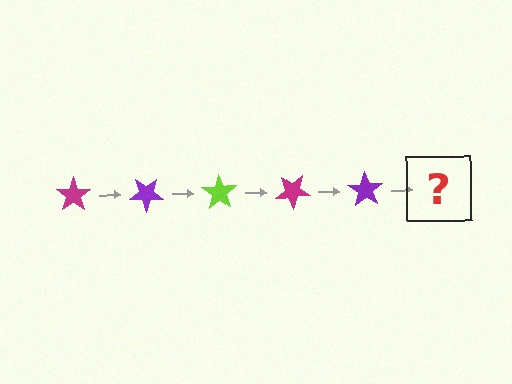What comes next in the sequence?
The next element should be a lime star, rotated 175 degrees from the start.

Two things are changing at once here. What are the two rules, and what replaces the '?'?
The two rules are that it rotates 35 degrees each step and the color cycles through magenta, purple, and lime. The '?' should be a lime star, rotated 175 degrees from the start.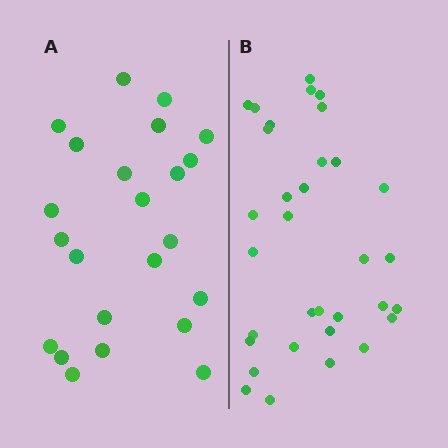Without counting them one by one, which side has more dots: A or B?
Region B (the right region) has more dots.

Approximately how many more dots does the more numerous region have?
Region B has roughly 10 or so more dots than region A.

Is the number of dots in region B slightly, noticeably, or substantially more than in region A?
Region B has noticeably more, but not dramatically so. The ratio is roughly 1.4 to 1.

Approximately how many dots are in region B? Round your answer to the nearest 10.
About 30 dots. (The exact count is 33, which rounds to 30.)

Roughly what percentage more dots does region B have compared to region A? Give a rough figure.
About 45% more.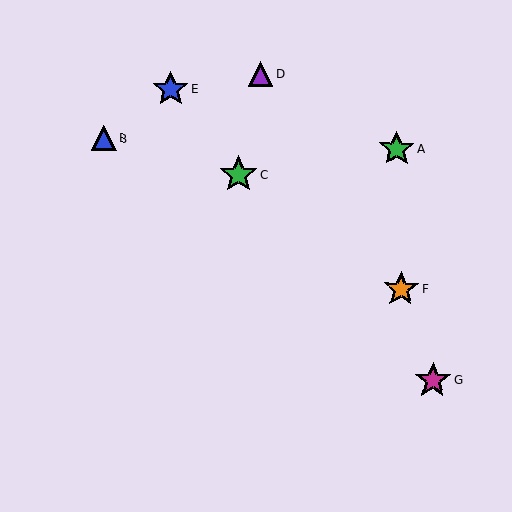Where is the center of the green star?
The center of the green star is at (238, 174).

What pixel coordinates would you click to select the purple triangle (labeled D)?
Click at (261, 74) to select the purple triangle D.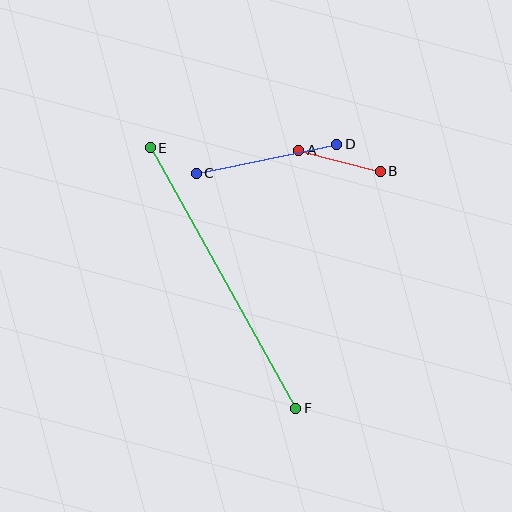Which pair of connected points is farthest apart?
Points E and F are farthest apart.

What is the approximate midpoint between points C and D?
The midpoint is at approximately (267, 159) pixels.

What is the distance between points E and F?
The distance is approximately 298 pixels.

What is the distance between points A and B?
The distance is approximately 84 pixels.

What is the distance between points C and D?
The distance is approximately 144 pixels.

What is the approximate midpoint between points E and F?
The midpoint is at approximately (223, 278) pixels.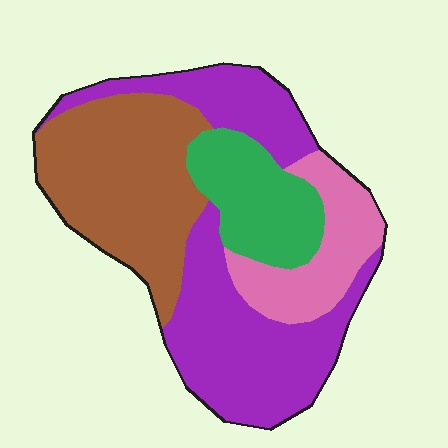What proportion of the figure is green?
Green takes up less than a sixth of the figure.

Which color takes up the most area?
Purple, at roughly 40%.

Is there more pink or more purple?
Purple.